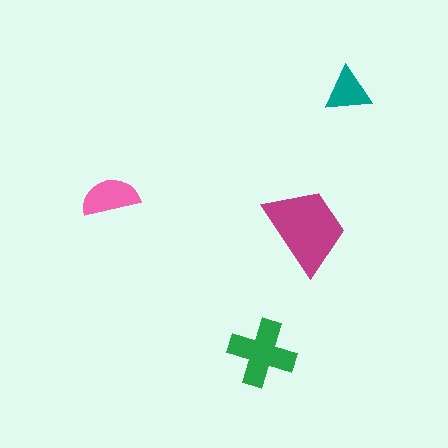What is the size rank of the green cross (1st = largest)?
2nd.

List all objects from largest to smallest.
The magenta trapezoid, the green cross, the pink semicircle, the teal triangle.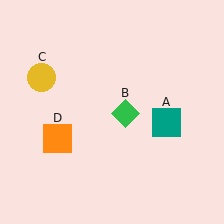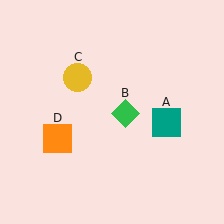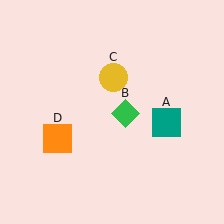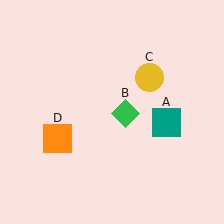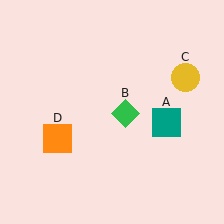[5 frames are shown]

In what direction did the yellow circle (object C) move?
The yellow circle (object C) moved right.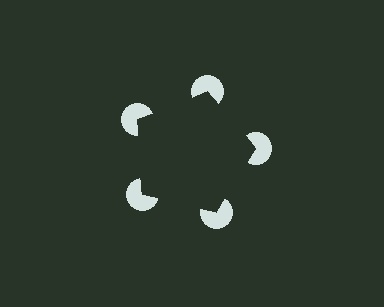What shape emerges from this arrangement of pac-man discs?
An illusory pentagon — its edges are inferred from the aligned wedge cuts in the pac-man discs, not physically drawn.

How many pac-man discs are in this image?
There are 5 — one at each vertex of the illusory pentagon.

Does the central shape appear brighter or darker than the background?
It typically appears slightly darker than the background, even though no actual brightness change is drawn.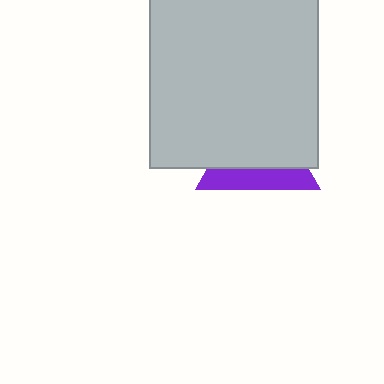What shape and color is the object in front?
The object in front is a light gray rectangle.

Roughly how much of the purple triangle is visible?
A small part of it is visible (roughly 33%).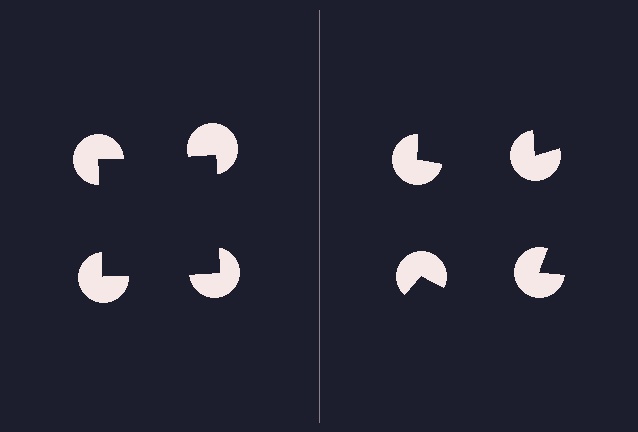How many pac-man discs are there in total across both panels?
8 — 4 on each side.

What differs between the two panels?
The pac-man discs are positioned identically on both sides; only the wedge orientations differ. On the left they align to a square; on the right they are misaligned.